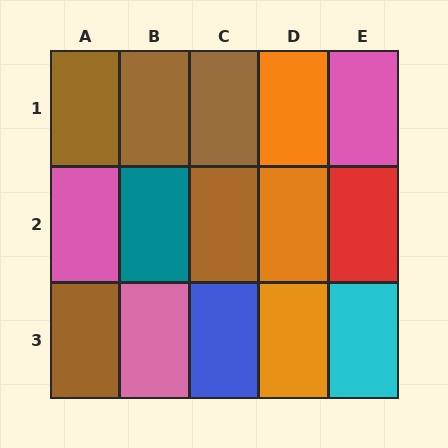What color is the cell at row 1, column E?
Pink.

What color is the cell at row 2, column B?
Teal.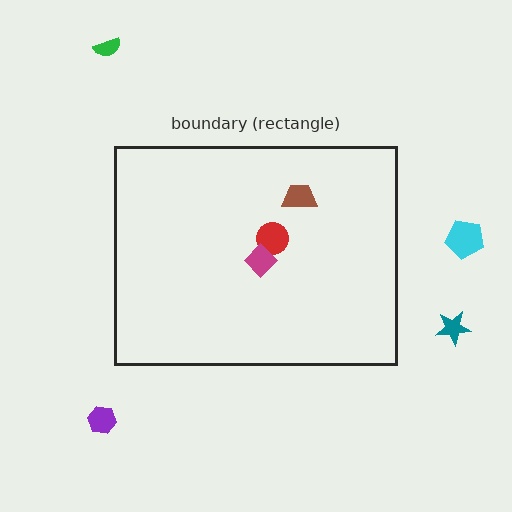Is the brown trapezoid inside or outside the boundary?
Inside.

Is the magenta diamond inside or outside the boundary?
Inside.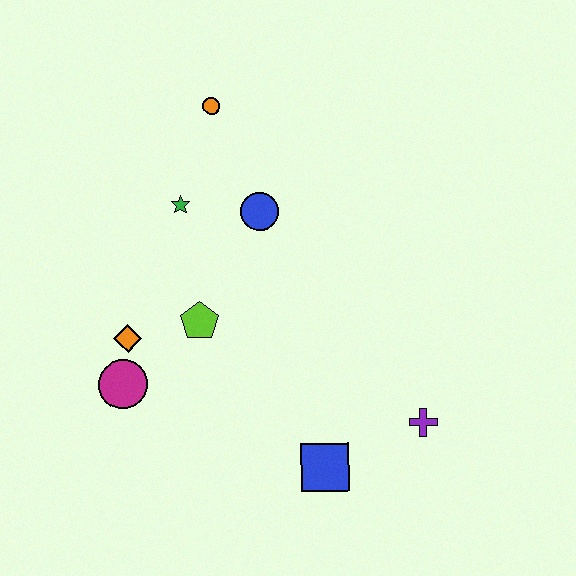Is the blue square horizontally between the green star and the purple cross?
Yes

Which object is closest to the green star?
The blue circle is closest to the green star.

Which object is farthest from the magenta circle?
The purple cross is farthest from the magenta circle.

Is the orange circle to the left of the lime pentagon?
No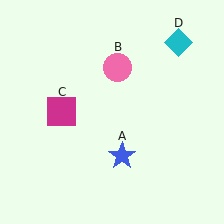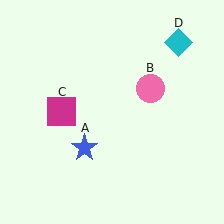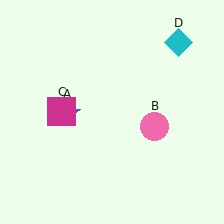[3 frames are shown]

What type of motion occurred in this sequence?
The blue star (object A), pink circle (object B) rotated clockwise around the center of the scene.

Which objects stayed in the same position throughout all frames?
Magenta square (object C) and cyan diamond (object D) remained stationary.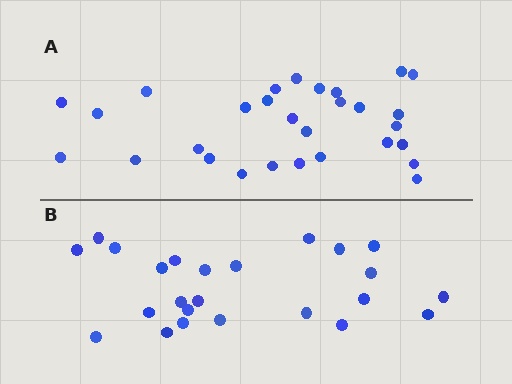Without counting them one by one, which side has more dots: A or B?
Region A (the top region) has more dots.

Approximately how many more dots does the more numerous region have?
Region A has about 5 more dots than region B.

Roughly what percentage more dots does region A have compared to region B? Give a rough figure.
About 20% more.